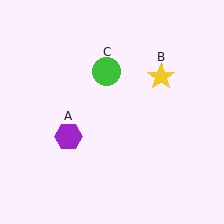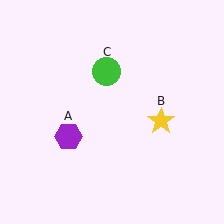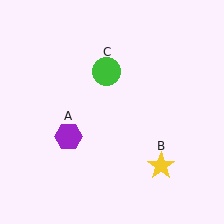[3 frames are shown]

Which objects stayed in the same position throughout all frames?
Purple hexagon (object A) and green circle (object C) remained stationary.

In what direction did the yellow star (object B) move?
The yellow star (object B) moved down.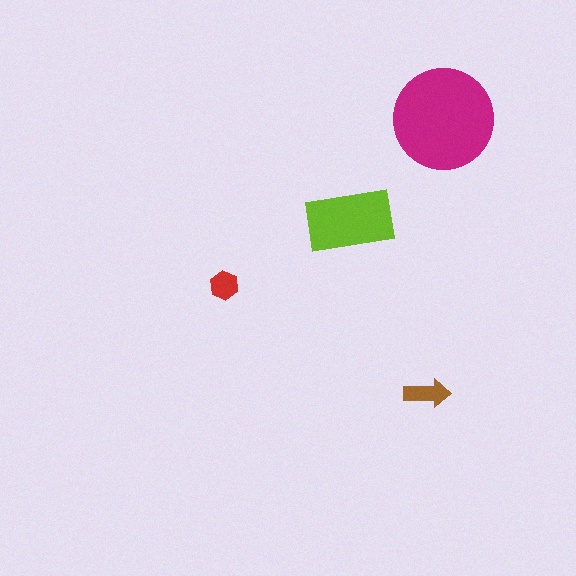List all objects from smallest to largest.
The red hexagon, the brown arrow, the lime rectangle, the magenta circle.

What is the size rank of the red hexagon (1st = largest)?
4th.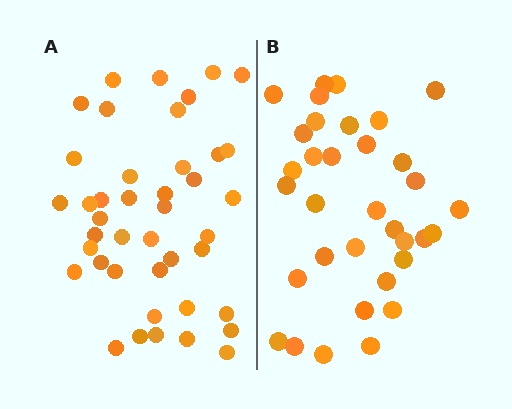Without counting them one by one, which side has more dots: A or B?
Region A (the left region) has more dots.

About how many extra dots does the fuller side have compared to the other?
Region A has roughly 8 or so more dots than region B.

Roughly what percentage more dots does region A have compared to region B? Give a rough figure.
About 25% more.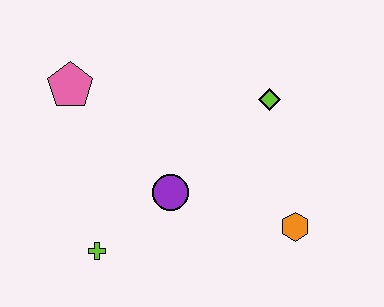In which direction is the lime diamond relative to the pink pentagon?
The lime diamond is to the right of the pink pentagon.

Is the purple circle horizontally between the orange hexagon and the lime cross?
Yes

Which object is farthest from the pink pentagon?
The orange hexagon is farthest from the pink pentagon.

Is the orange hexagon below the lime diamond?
Yes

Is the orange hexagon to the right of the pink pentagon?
Yes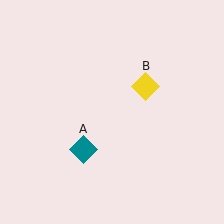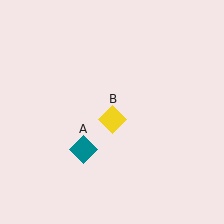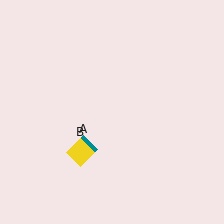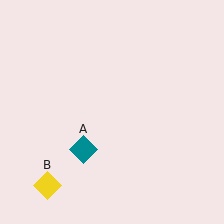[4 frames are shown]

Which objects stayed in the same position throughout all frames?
Teal diamond (object A) remained stationary.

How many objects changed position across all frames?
1 object changed position: yellow diamond (object B).